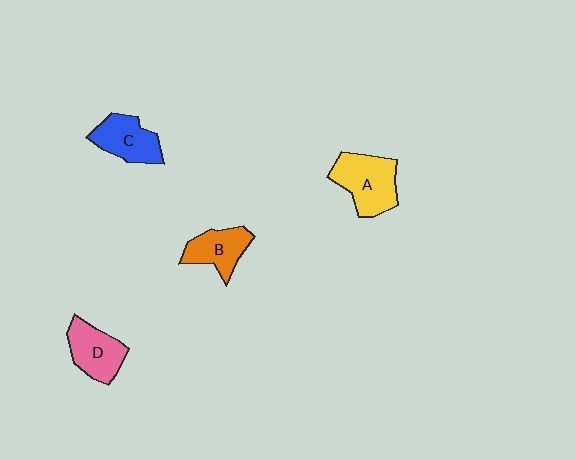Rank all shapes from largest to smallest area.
From largest to smallest: A (yellow), C (blue), D (pink), B (orange).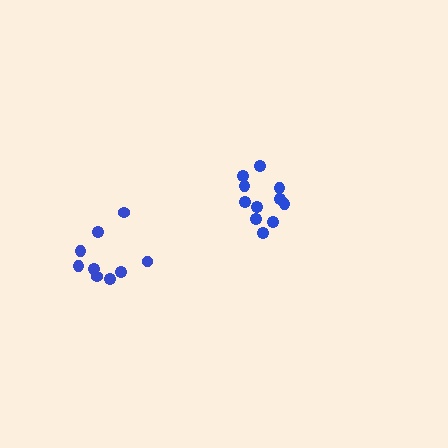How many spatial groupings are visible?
There are 2 spatial groupings.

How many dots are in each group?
Group 1: 11 dots, Group 2: 9 dots (20 total).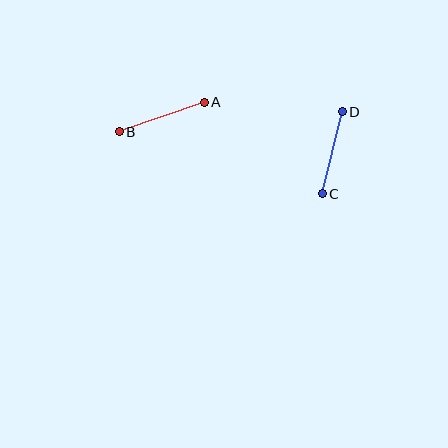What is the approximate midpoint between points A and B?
The midpoint is at approximately (162, 117) pixels.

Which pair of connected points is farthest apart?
Points A and B are farthest apart.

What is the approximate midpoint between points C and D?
The midpoint is at approximately (332, 153) pixels.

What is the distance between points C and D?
The distance is approximately 84 pixels.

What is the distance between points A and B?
The distance is approximately 90 pixels.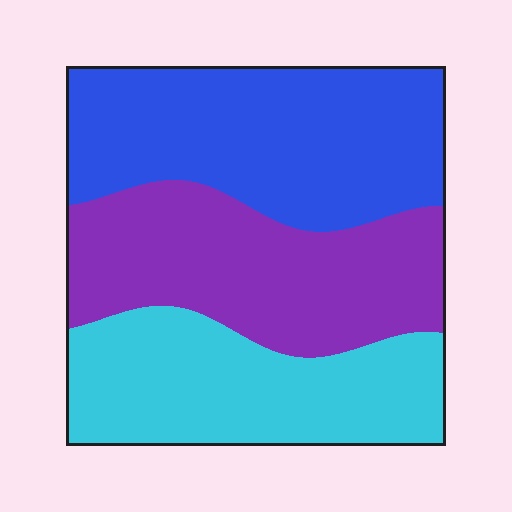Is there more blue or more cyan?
Blue.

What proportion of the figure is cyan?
Cyan takes up about one third (1/3) of the figure.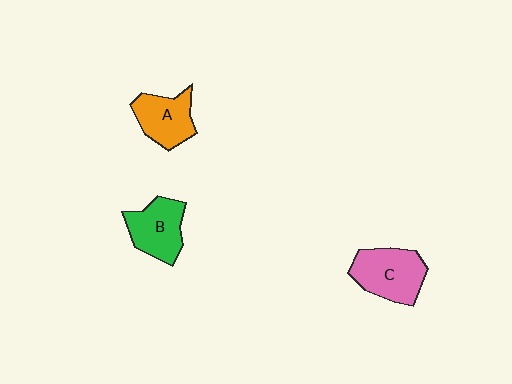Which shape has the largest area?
Shape C (pink).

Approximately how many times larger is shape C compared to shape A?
Approximately 1.2 times.